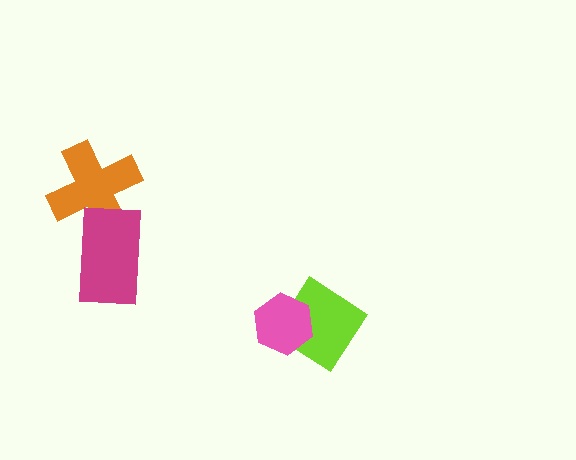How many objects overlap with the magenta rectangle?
1 object overlaps with the magenta rectangle.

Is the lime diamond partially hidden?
Yes, it is partially covered by another shape.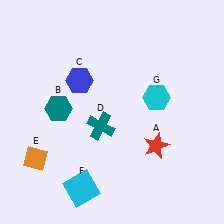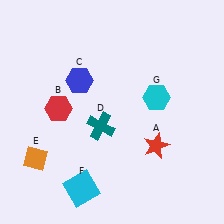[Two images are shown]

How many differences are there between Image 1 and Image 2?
There is 1 difference between the two images.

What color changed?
The hexagon (B) changed from teal in Image 1 to red in Image 2.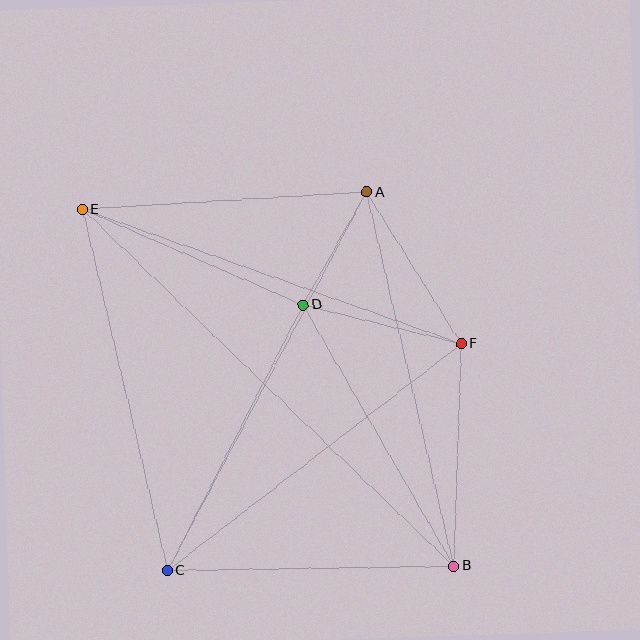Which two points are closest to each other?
Points A and D are closest to each other.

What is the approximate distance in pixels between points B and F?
The distance between B and F is approximately 223 pixels.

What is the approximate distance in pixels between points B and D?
The distance between B and D is approximately 302 pixels.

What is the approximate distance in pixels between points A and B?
The distance between A and B is approximately 384 pixels.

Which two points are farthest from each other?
Points B and E are farthest from each other.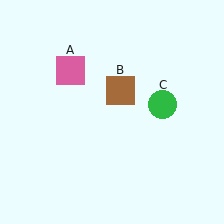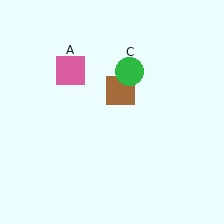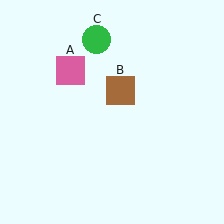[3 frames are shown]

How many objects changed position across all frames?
1 object changed position: green circle (object C).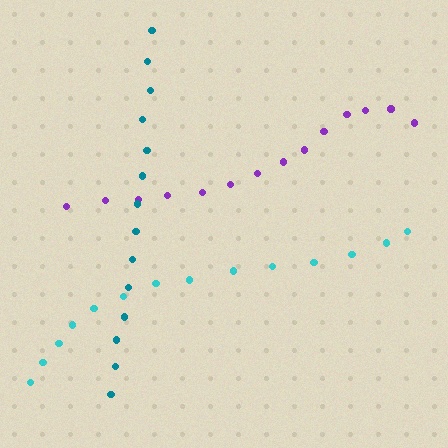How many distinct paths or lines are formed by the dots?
There are 3 distinct paths.